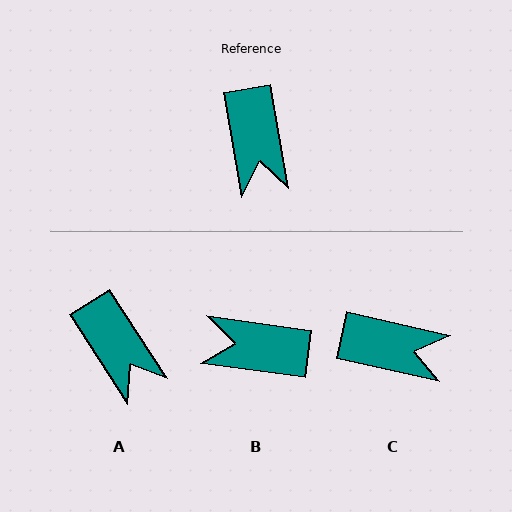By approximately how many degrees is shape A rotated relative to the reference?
Approximately 23 degrees counter-clockwise.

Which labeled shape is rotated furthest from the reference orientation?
B, about 108 degrees away.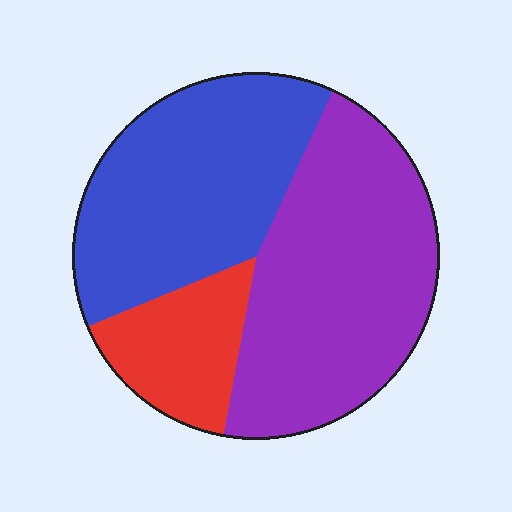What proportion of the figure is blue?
Blue takes up about three eighths (3/8) of the figure.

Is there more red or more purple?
Purple.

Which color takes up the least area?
Red, at roughly 15%.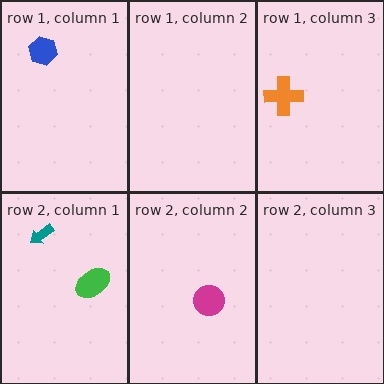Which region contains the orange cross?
The row 1, column 3 region.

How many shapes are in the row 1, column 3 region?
1.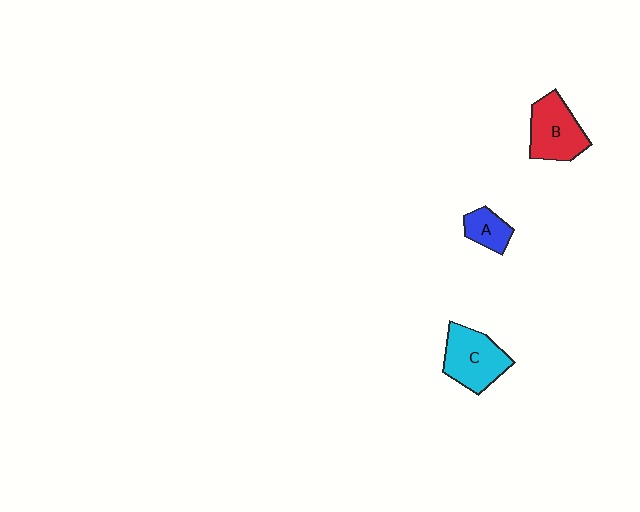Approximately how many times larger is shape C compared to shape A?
Approximately 2.1 times.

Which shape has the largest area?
Shape C (cyan).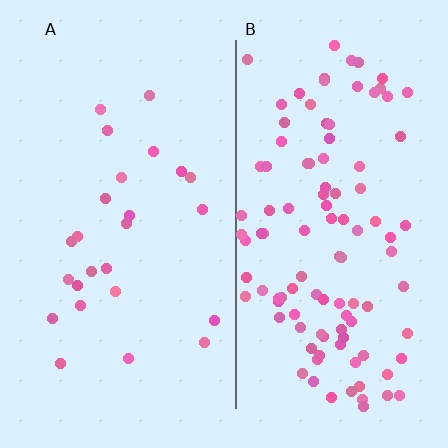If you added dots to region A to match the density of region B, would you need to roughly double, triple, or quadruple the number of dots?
Approximately quadruple.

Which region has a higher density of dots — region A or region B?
B (the right).